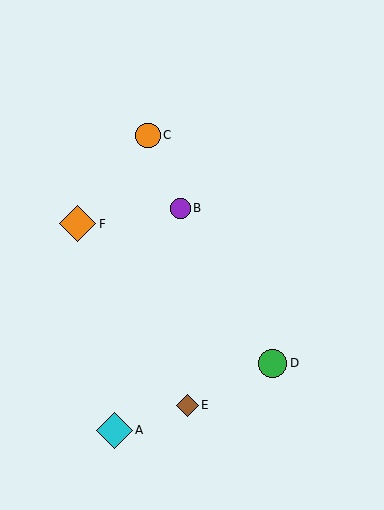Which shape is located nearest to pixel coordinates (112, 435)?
The cyan diamond (labeled A) at (114, 430) is nearest to that location.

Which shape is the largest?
The orange diamond (labeled F) is the largest.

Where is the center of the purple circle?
The center of the purple circle is at (180, 208).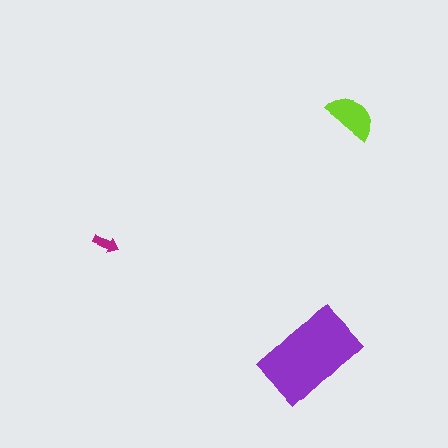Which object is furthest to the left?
The magenta arrow is leftmost.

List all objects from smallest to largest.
The magenta arrow, the lime semicircle, the purple rectangle.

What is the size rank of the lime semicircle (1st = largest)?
2nd.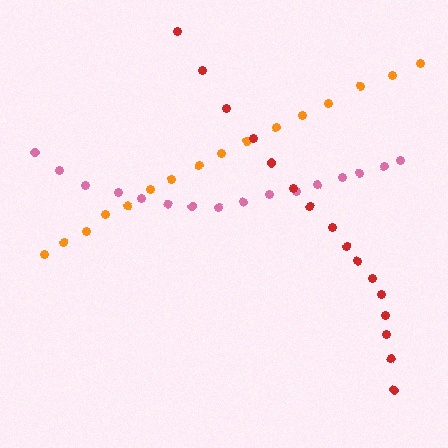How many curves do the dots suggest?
There are 3 distinct paths.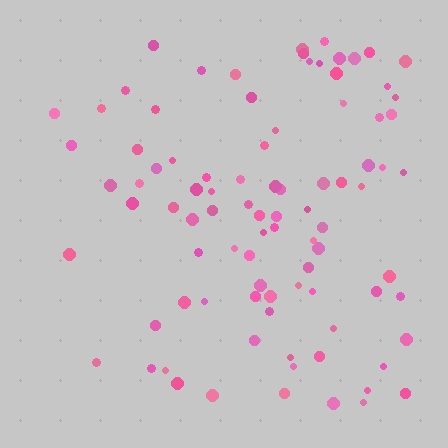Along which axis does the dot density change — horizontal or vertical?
Horizontal.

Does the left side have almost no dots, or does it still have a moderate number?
Still a moderate number, just noticeably fewer than the right.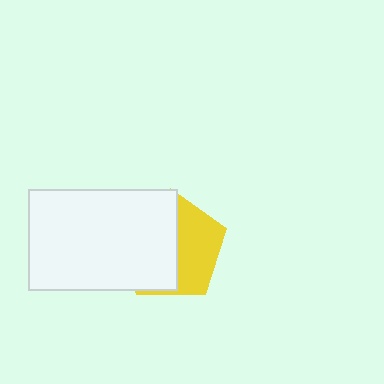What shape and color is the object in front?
The object in front is a white rectangle.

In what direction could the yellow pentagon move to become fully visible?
The yellow pentagon could move right. That would shift it out from behind the white rectangle entirely.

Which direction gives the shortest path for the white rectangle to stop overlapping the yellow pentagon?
Moving left gives the shortest separation.